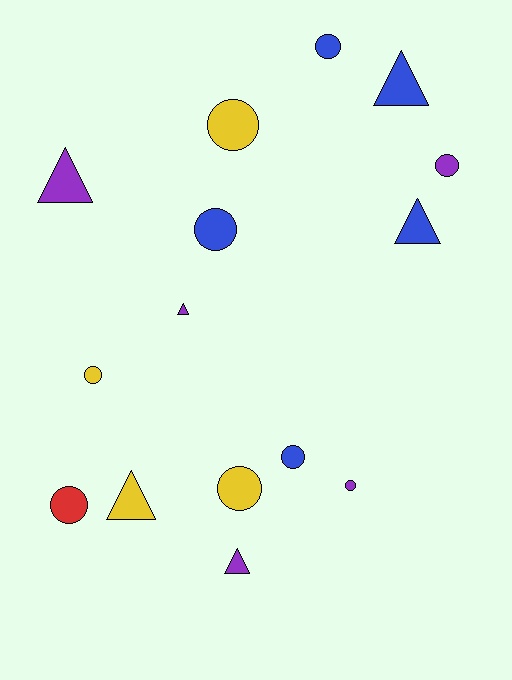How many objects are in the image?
There are 15 objects.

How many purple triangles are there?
There are 3 purple triangles.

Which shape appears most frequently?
Circle, with 9 objects.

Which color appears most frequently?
Blue, with 5 objects.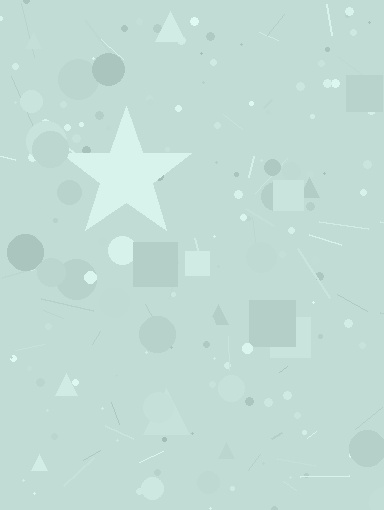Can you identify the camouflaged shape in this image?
The camouflaged shape is a star.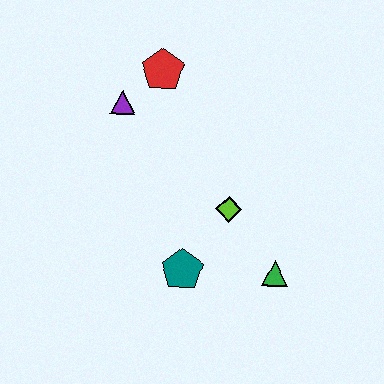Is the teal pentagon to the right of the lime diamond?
No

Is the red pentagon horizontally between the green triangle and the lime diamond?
No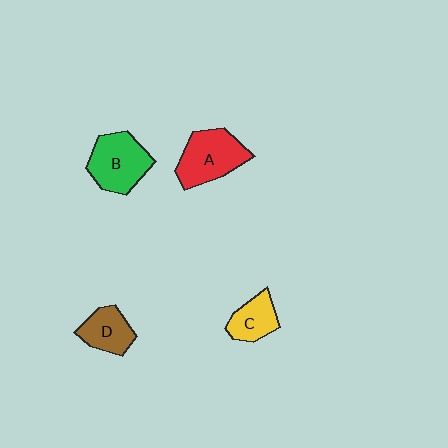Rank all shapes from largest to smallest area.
From largest to smallest: A (red), B (green), D (brown), C (yellow).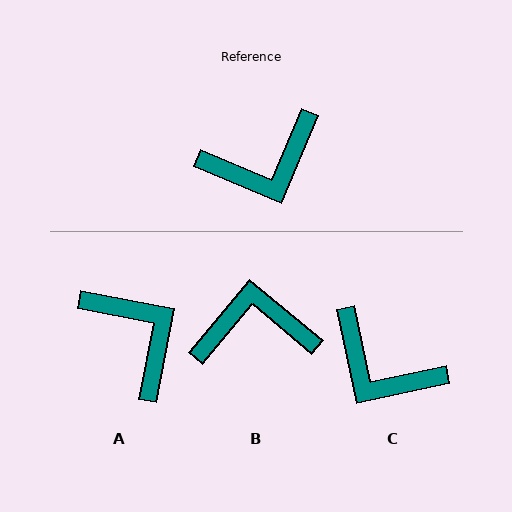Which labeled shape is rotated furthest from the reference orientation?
B, about 163 degrees away.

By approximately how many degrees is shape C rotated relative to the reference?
Approximately 55 degrees clockwise.